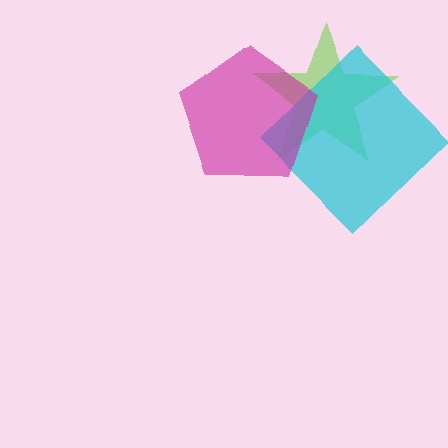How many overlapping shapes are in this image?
There are 3 overlapping shapes in the image.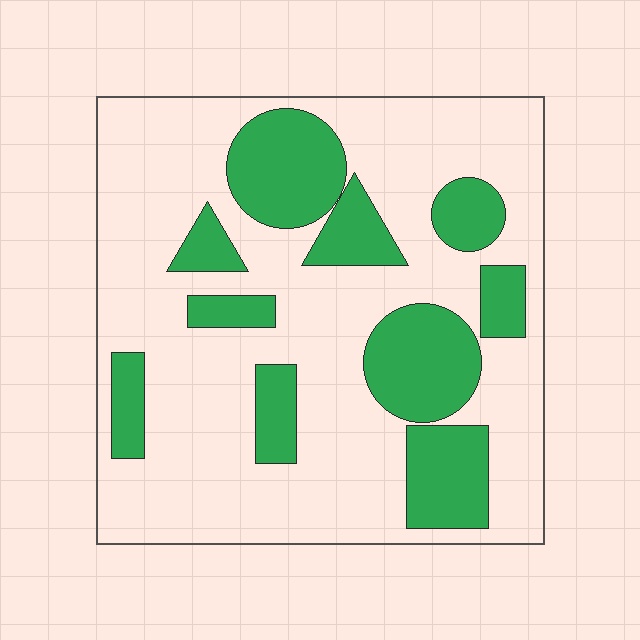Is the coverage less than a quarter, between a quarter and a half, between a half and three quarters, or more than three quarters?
Between a quarter and a half.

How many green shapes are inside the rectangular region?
10.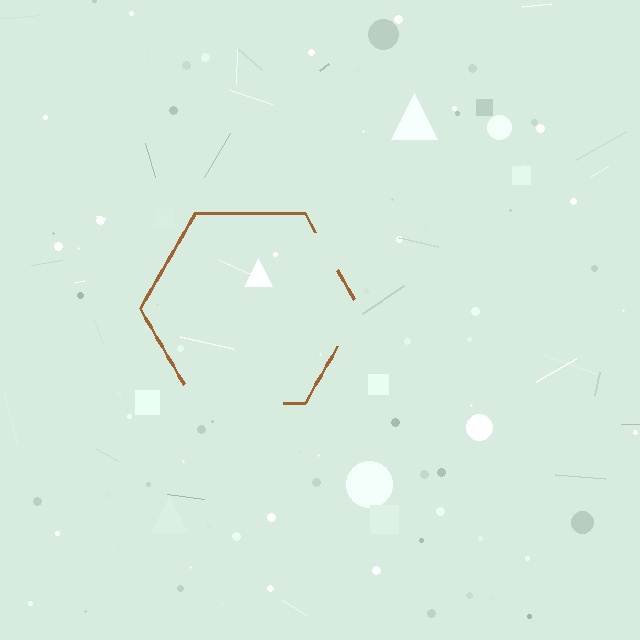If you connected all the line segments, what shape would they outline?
They would outline a hexagon.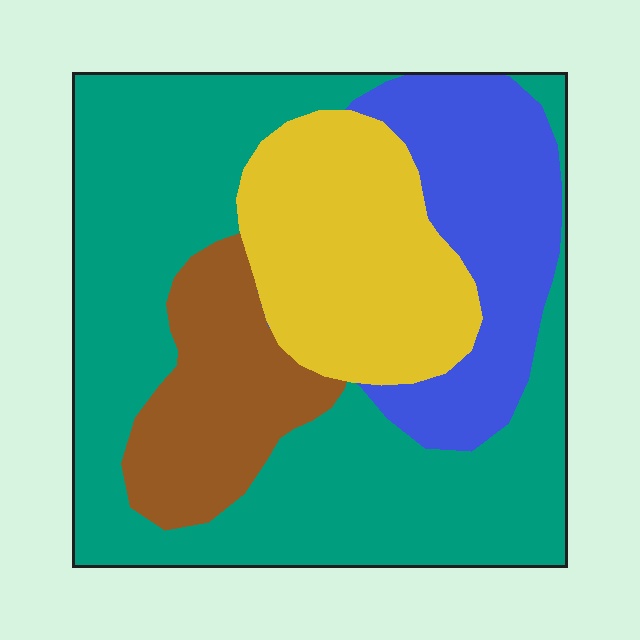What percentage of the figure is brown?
Brown takes up about one eighth (1/8) of the figure.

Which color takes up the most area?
Teal, at roughly 50%.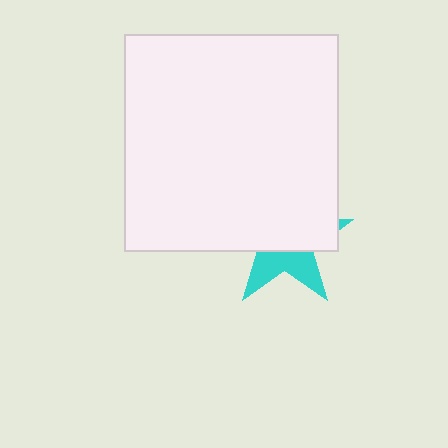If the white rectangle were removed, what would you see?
You would see the complete cyan star.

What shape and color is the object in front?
The object in front is a white rectangle.